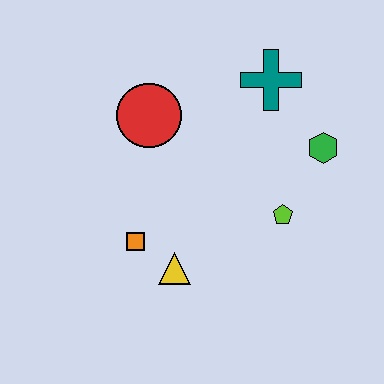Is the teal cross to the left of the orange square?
No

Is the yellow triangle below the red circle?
Yes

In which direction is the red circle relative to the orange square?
The red circle is above the orange square.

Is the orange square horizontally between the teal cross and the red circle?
No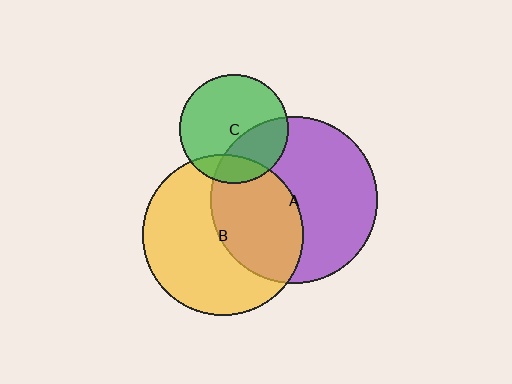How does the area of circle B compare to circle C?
Approximately 2.2 times.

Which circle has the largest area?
Circle A (purple).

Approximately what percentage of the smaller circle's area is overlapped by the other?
Approximately 45%.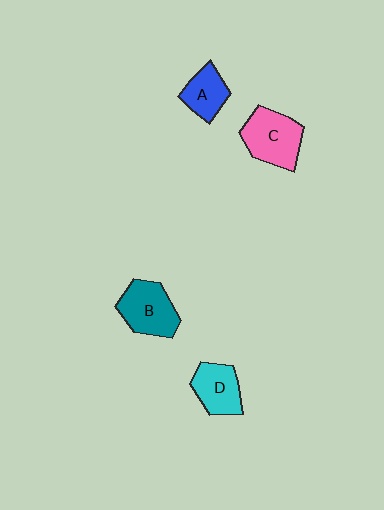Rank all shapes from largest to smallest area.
From largest to smallest: C (pink), B (teal), D (cyan), A (blue).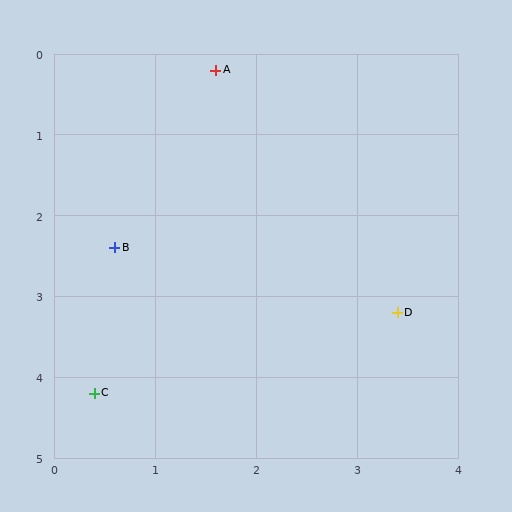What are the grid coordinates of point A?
Point A is at approximately (1.6, 0.2).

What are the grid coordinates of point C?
Point C is at approximately (0.4, 4.2).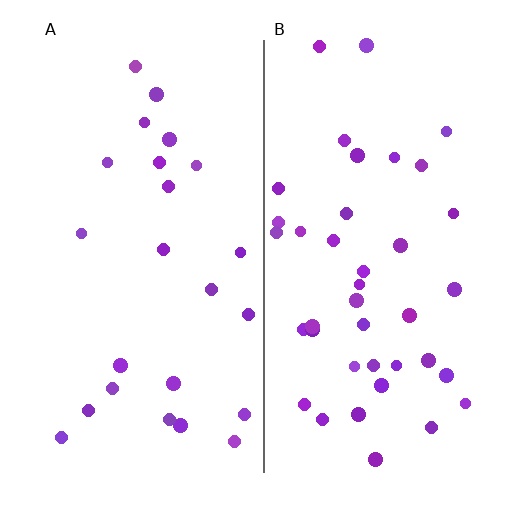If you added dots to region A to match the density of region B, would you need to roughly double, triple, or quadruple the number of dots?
Approximately double.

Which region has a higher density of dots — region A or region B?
B (the right).